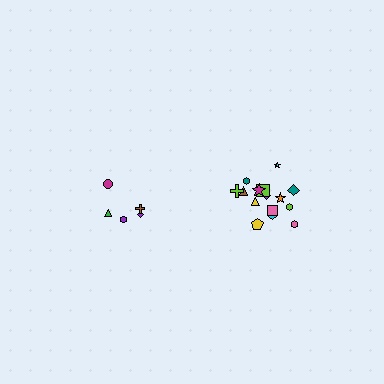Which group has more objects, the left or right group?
The right group.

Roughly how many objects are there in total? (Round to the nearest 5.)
Roughly 20 objects in total.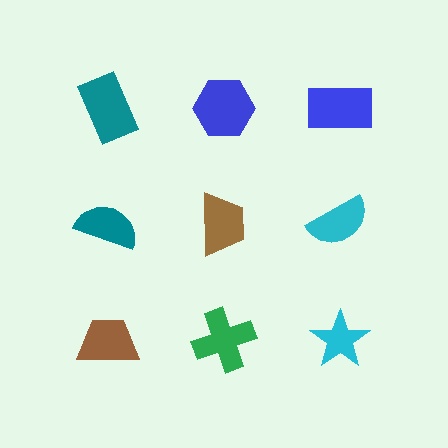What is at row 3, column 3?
A cyan star.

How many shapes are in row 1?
3 shapes.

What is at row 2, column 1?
A teal semicircle.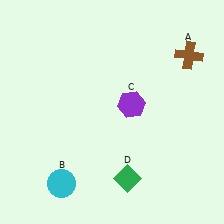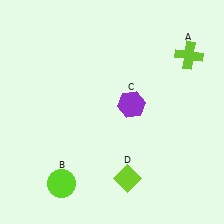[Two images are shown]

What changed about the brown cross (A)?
In Image 1, A is brown. In Image 2, it changed to lime.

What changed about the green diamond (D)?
In Image 1, D is green. In Image 2, it changed to lime.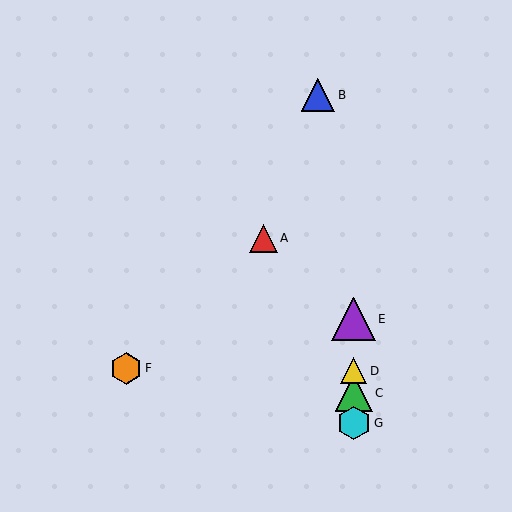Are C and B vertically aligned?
No, C is at x≈354 and B is at x≈318.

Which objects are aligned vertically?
Objects C, D, E, G are aligned vertically.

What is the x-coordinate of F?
Object F is at x≈126.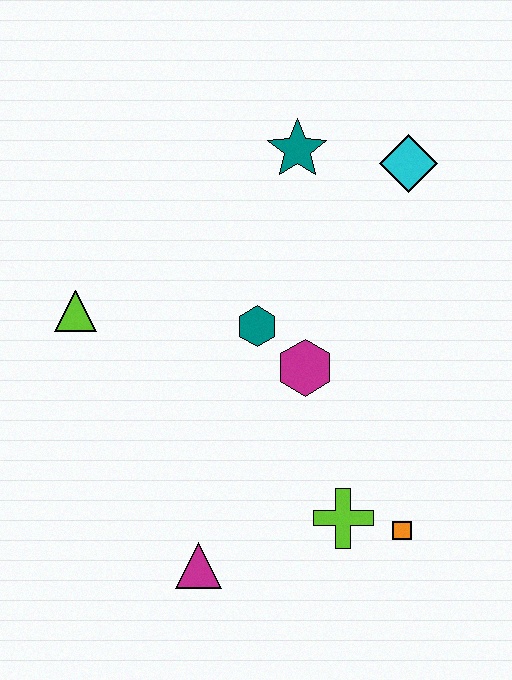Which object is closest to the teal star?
The cyan diamond is closest to the teal star.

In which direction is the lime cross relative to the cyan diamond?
The lime cross is below the cyan diamond.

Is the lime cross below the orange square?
No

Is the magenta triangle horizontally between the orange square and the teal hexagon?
No